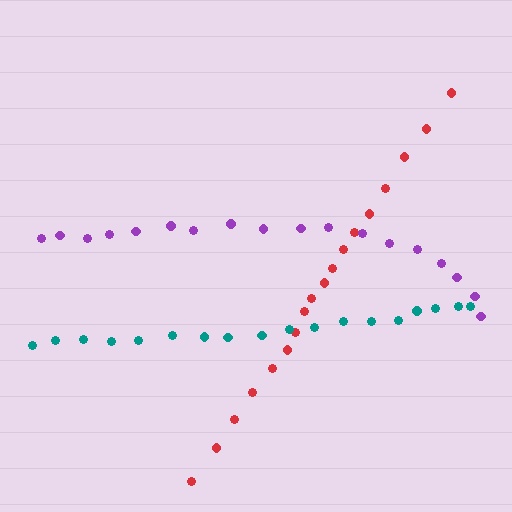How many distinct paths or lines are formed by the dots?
There are 3 distinct paths.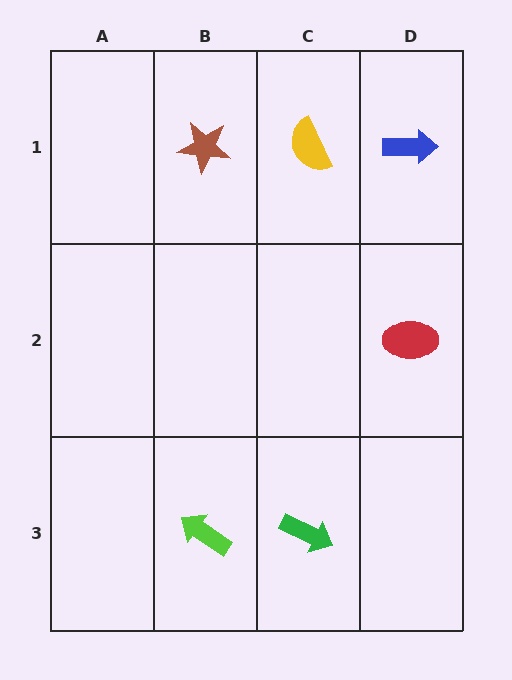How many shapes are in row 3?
2 shapes.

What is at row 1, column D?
A blue arrow.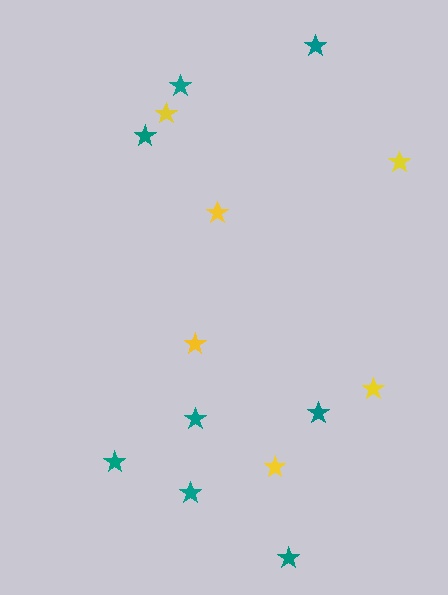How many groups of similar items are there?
There are 2 groups: one group of yellow stars (6) and one group of teal stars (8).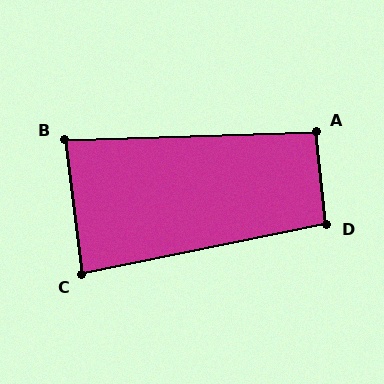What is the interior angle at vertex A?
Approximately 94 degrees (approximately right).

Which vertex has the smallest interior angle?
B, at approximately 85 degrees.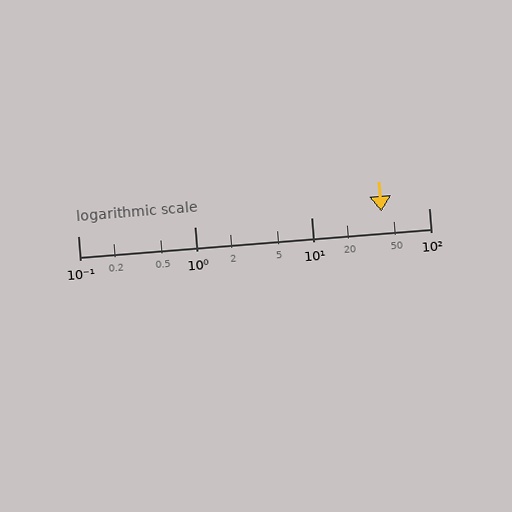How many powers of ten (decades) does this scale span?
The scale spans 3 decades, from 0.1 to 100.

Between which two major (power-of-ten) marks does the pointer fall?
The pointer is between 10 and 100.